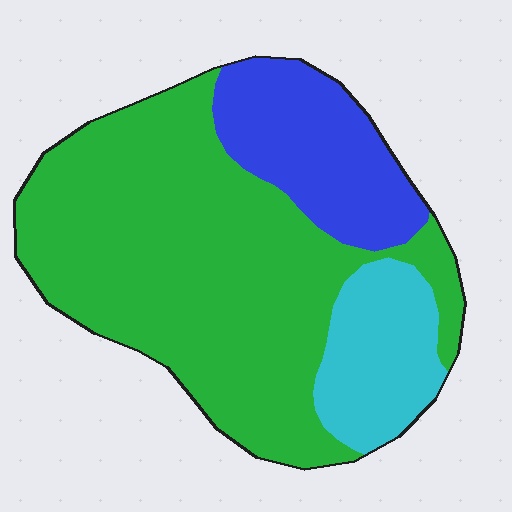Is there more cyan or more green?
Green.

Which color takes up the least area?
Cyan, at roughly 15%.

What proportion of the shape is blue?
Blue covers roughly 20% of the shape.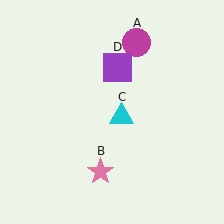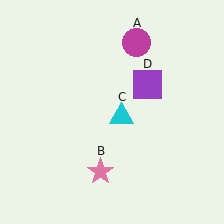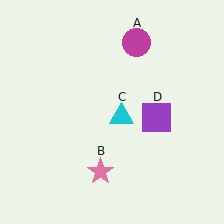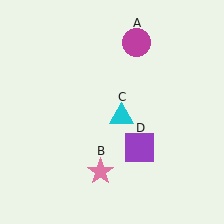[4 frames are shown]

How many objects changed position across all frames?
1 object changed position: purple square (object D).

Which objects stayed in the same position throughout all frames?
Magenta circle (object A) and pink star (object B) and cyan triangle (object C) remained stationary.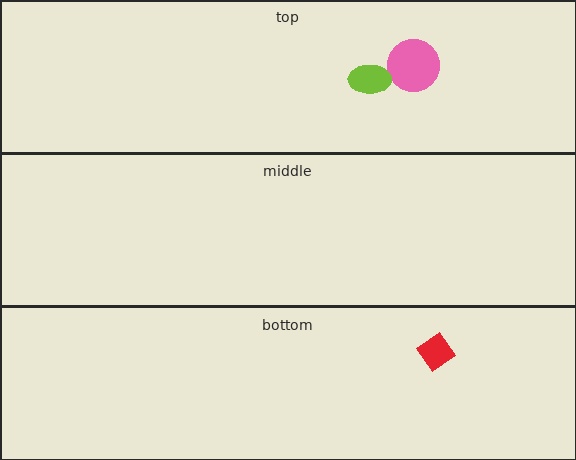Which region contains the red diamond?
The bottom region.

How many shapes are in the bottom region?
1.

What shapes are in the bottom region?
The red diamond.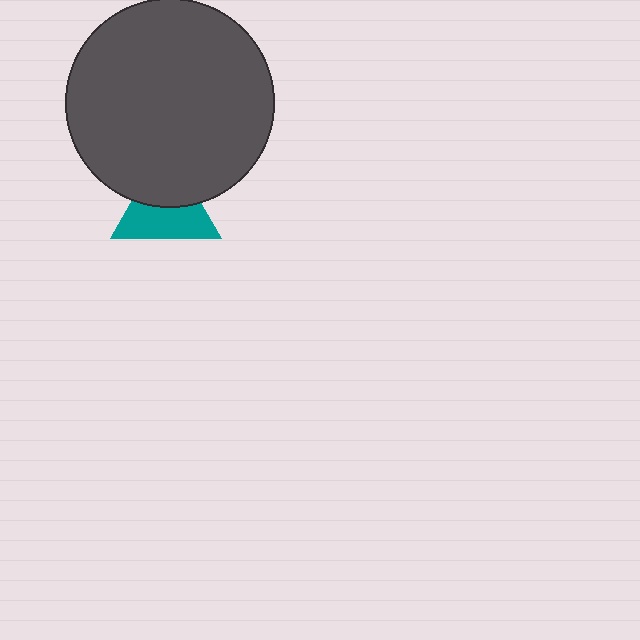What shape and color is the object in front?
The object in front is a dark gray circle.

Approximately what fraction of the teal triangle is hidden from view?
Roughly 43% of the teal triangle is hidden behind the dark gray circle.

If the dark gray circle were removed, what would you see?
You would see the complete teal triangle.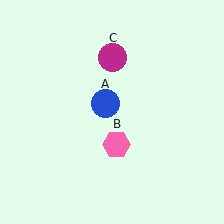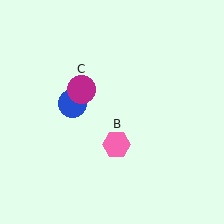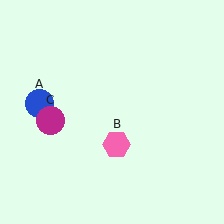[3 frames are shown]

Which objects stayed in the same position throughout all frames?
Pink hexagon (object B) remained stationary.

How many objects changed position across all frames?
2 objects changed position: blue circle (object A), magenta circle (object C).